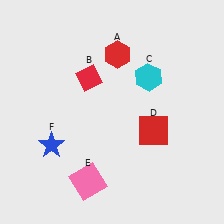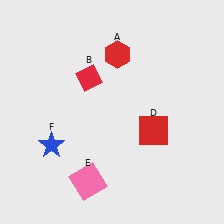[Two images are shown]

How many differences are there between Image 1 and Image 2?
There is 1 difference between the two images.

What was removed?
The cyan hexagon (C) was removed in Image 2.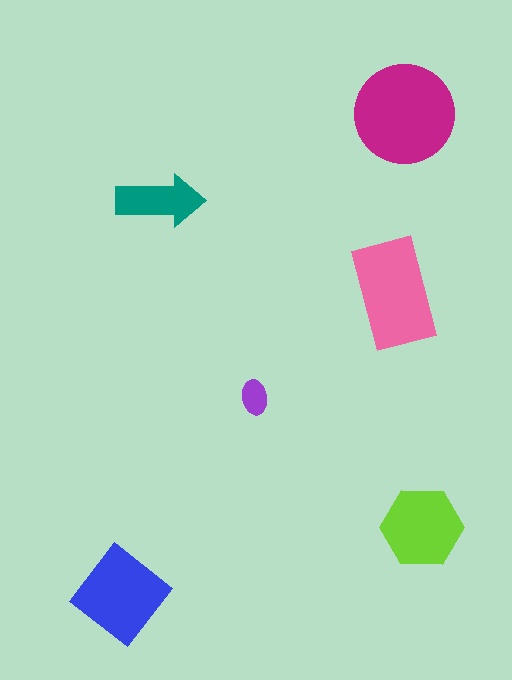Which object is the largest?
The magenta circle.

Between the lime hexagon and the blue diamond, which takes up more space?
The blue diamond.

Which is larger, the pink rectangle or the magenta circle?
The magenta circle.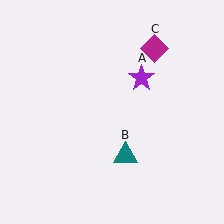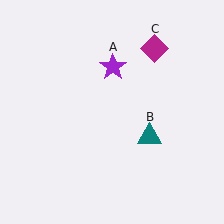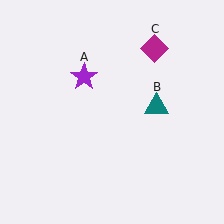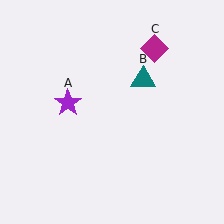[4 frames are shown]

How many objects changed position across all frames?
2 objects changed position: purple star (object A), teal triangle (object B).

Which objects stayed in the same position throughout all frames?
Magenta diamond (object C) remained stationary.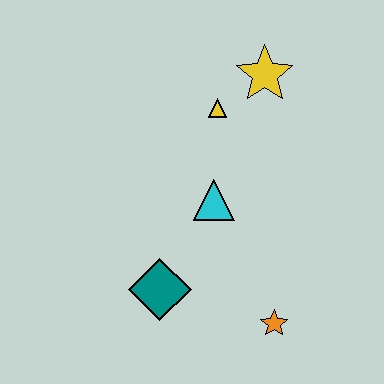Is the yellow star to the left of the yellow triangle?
No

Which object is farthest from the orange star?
The yellow star is farthest from the orange star.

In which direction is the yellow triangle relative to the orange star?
The yellow triangle is above the orange star.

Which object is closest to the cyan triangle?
The yellow triangle is closest to the cyan triangle.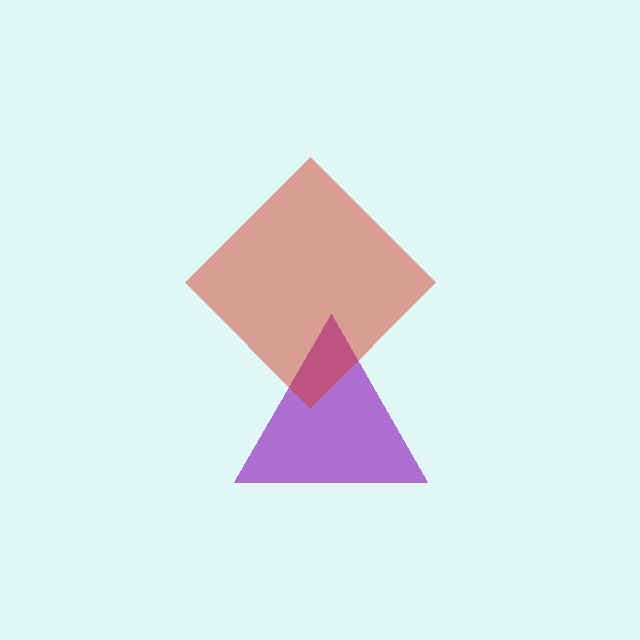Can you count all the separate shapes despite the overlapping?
Yes, there are 2 separate shapes.